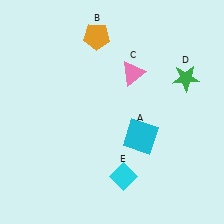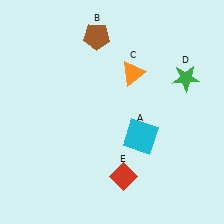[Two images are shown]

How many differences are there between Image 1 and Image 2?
There are 3 differences between the two images.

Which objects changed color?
B changed from orange to brown. C changed from pink to orange. E changed from cyan to red.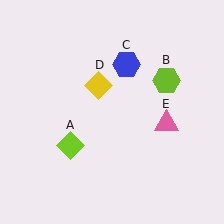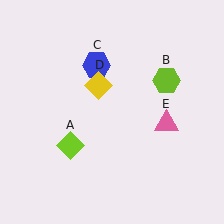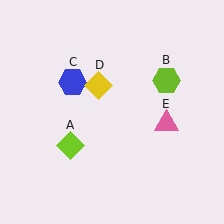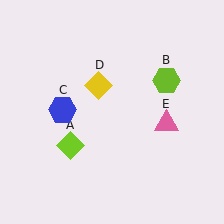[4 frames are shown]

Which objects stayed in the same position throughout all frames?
Lime diamond (object A) and lime hexagon (object B) and yellow diamond (object D) and pink triangle (object E) remained stationary.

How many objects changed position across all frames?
1 object changed position: blue hexagon (object C).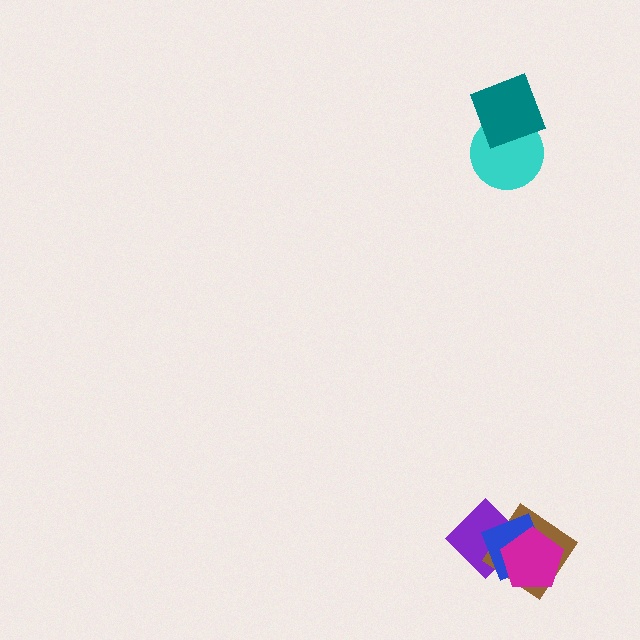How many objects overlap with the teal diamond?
1 object overlaps with the teal diamond.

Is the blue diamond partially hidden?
Yes, it is partially covered by another shape.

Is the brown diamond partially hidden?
Yes, it is partially covered by another shape.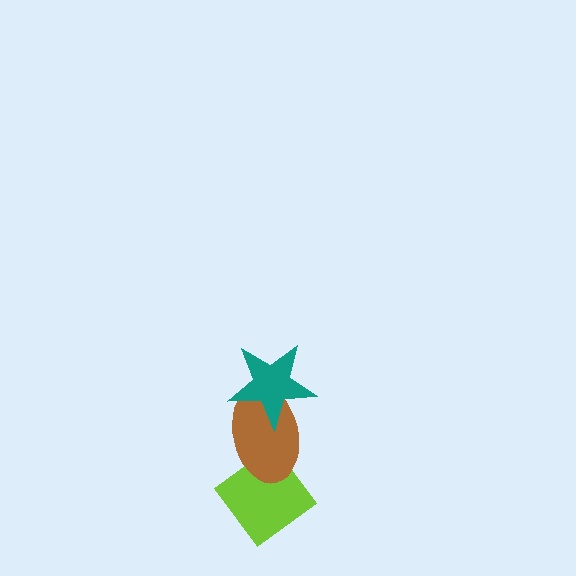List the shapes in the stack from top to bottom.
From top to bottom: the teal star, the brown ellipse, the lime diamond.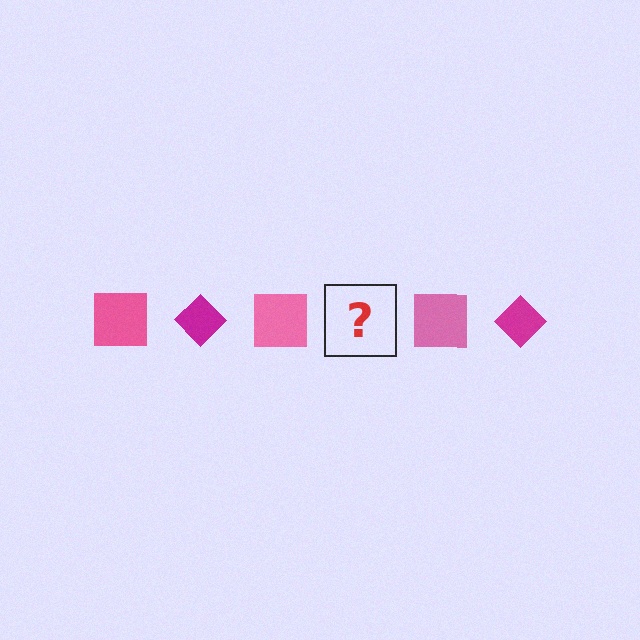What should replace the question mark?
The question mark should be replaced with a magenta diamond.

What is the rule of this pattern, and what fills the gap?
The rule is that the pattern alternates between pink square and magenta diamond. The gap should be filled with a magenta diamond.